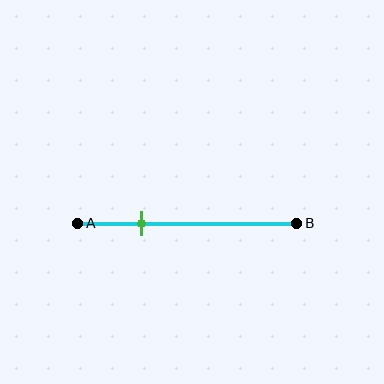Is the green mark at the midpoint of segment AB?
No, the mark is at about 30% from A, not at the 50% midpoint.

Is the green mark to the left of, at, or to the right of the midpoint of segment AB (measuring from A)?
The green mark is to the left of the midpoint of segment AB.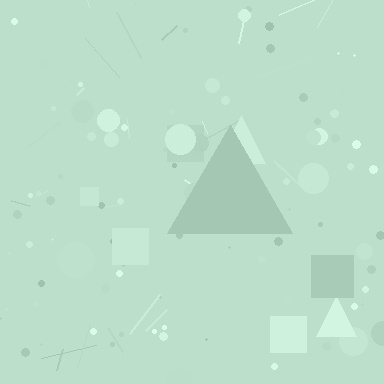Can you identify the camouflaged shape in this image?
The camouflaged shape is a triangle.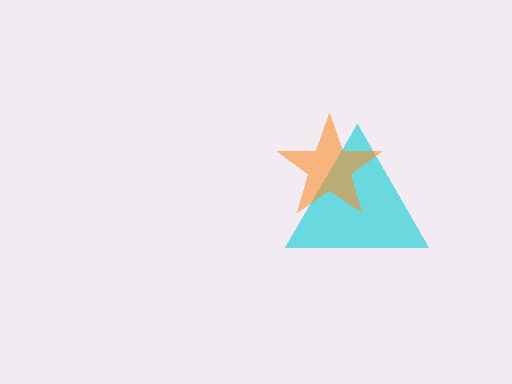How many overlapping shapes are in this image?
There are 2 overlapping shapes in the image.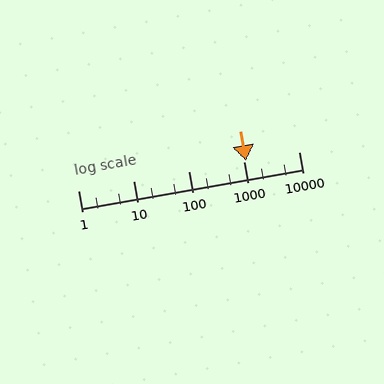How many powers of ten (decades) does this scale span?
The scale spans 4 decades, from 1 to 10000.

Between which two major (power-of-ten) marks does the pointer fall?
The pointer is between 1000 and 10000.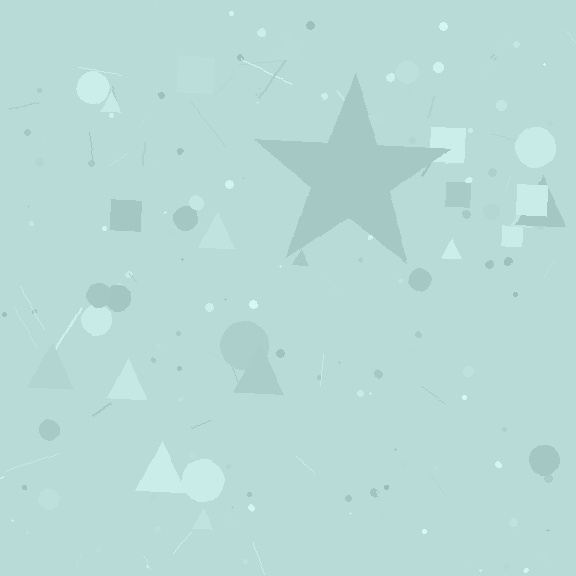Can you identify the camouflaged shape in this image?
The camouflaged shape is a star.